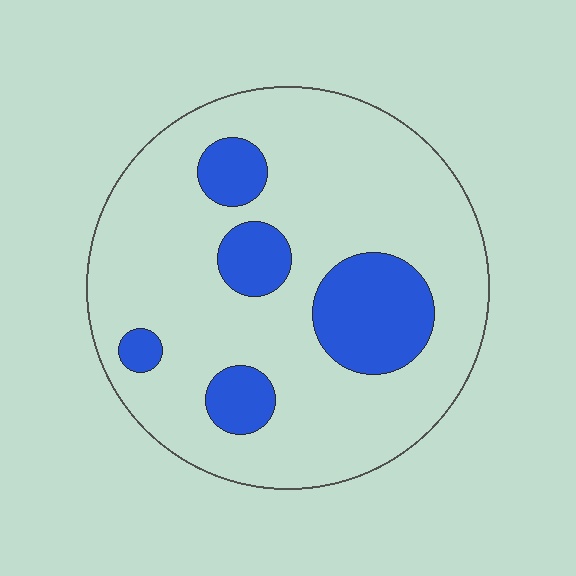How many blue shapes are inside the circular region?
5.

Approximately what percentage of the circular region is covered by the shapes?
Approximately 20%.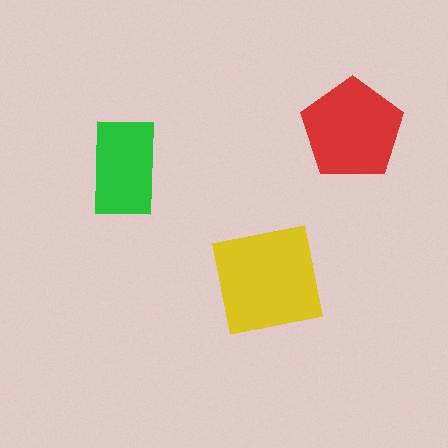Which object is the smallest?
The green rectangle.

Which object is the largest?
The yellow square.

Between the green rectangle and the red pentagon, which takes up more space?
The red pentagon.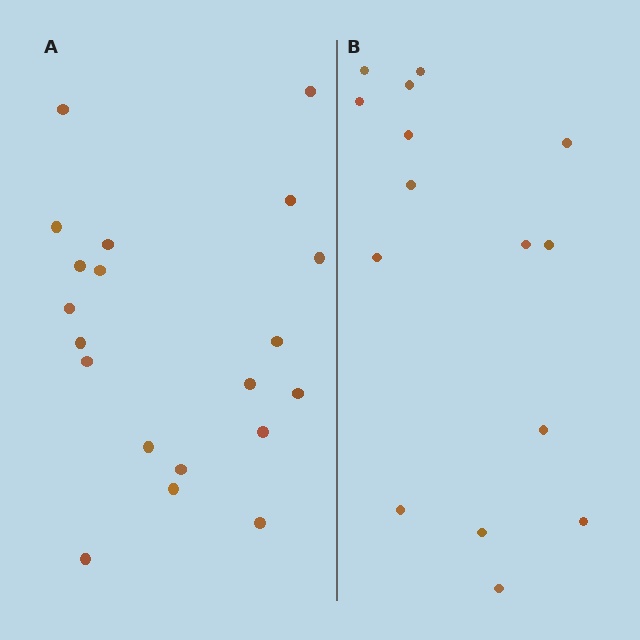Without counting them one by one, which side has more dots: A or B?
Region A (the left region) has more dots.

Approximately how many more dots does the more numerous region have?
Region A has about 5 more dots than region B.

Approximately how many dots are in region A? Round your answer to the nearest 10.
About 20 dots.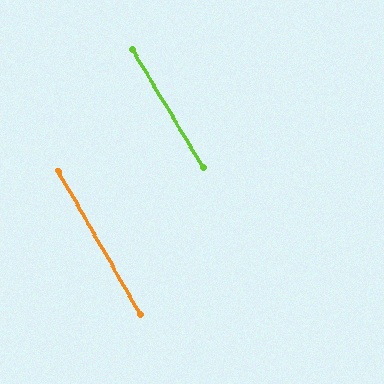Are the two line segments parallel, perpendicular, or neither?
Parallel — their directions differ by only 1.3°.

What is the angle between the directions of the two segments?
Approximately 1 degree.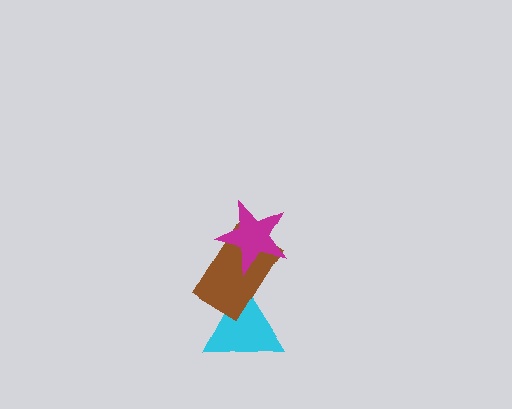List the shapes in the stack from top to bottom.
From top to bottom: the magenta star, the brown rectangle, the cyan triangle.